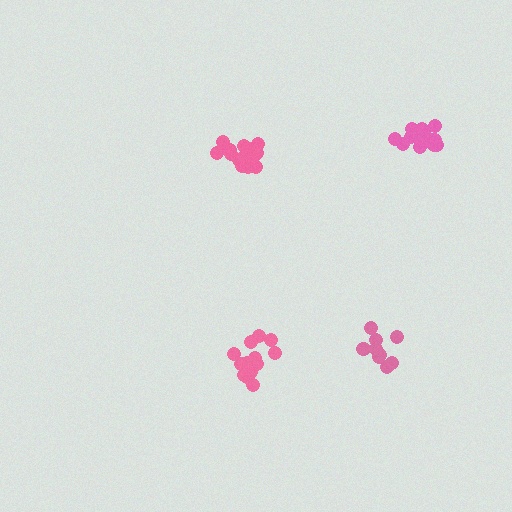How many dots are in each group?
Group 1: 15 dots, Group 2: 15 dots, Group 3: 14 dots, Group 4: 9 dots (53 total).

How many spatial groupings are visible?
There are 4 spatial groupings.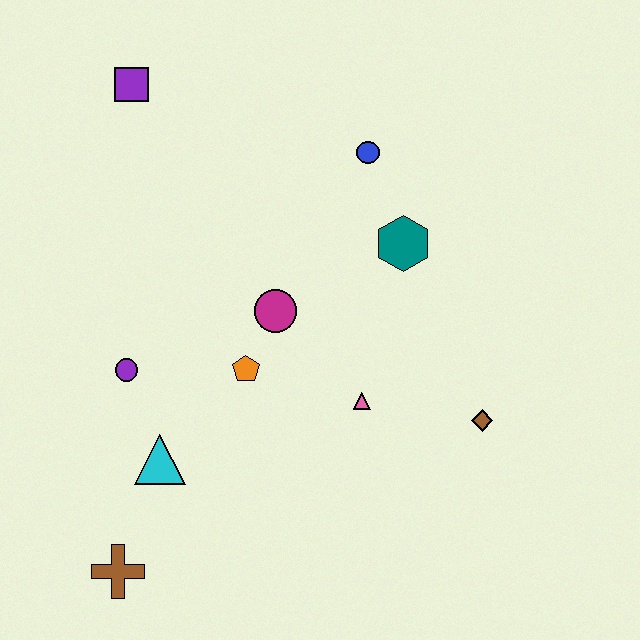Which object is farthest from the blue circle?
The brown cross is farthest from the blue circle.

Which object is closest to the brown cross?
The cyan triangle is closest to the brown cross.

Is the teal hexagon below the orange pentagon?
No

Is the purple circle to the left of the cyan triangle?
Yes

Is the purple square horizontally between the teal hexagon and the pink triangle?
No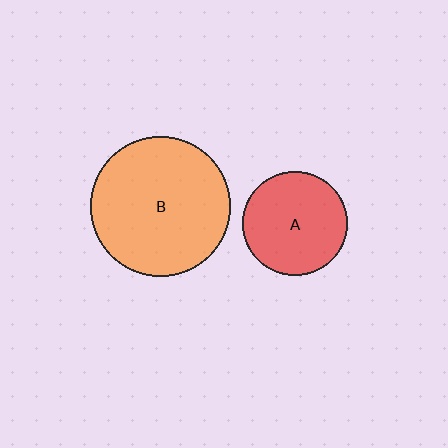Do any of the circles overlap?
No, none of the circles overlap.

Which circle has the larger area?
Circle B (orange).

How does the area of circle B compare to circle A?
Approximately 1.8 times.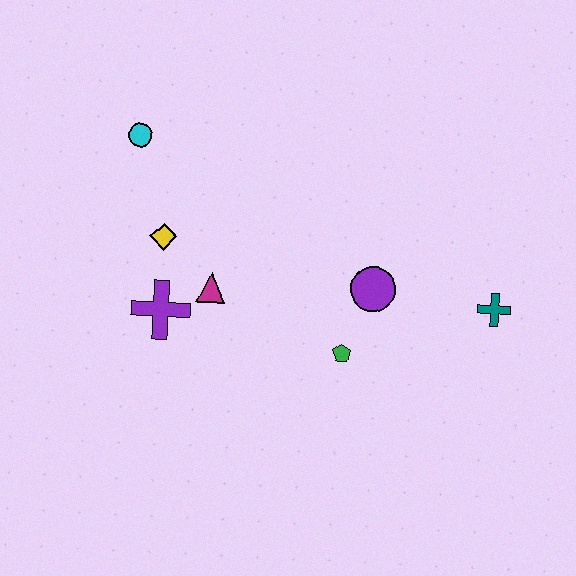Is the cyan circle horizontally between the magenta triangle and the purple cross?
No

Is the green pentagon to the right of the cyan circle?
Yes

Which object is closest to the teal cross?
The purple circle is closest to the teal cross.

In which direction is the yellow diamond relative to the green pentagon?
The yellow diamond is to the left of the green pentagon.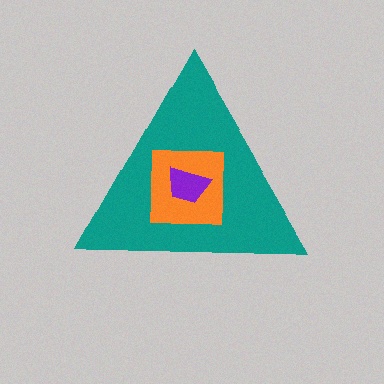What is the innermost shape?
The purple trapezoid.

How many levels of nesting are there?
3.